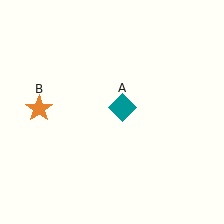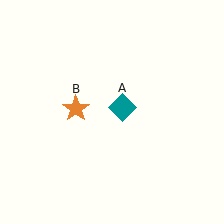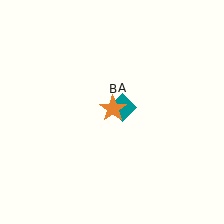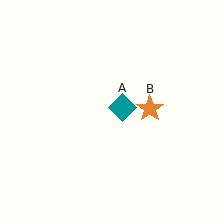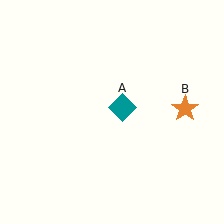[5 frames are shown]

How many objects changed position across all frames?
1 object changed position: orange star (object B).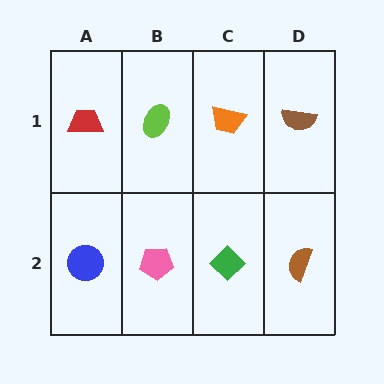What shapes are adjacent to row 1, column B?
A pink pentagon (row 2, column B), a red trapezoid (row 1, column A), an orange trapezoid (row 1, column C).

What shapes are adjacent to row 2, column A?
A red trapezoid (row 1, column A), a pink pentagon (row 2, column B).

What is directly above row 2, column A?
A red trapezoid.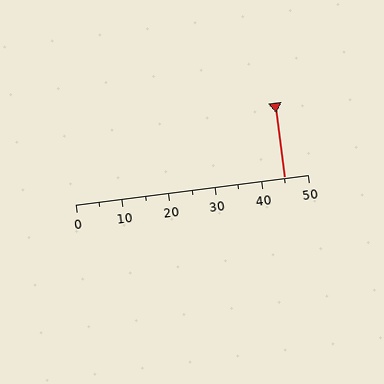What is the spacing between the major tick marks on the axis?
The major ticks are spaced 10 apart.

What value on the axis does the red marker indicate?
The marker indicates approximately 45.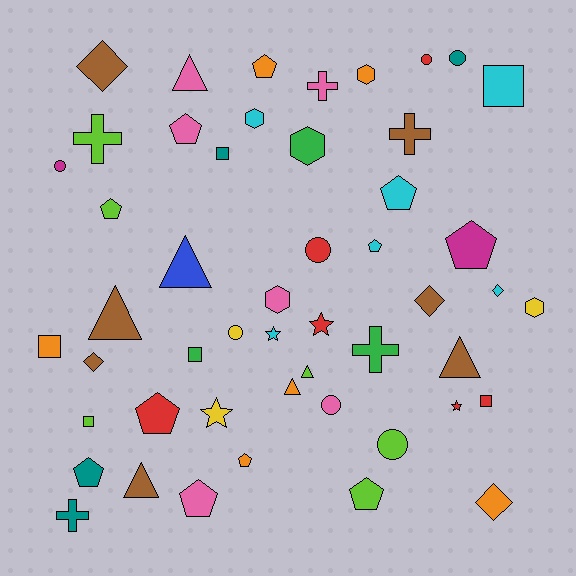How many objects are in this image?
There are 50 objects.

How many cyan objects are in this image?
There are 6 cyan objects.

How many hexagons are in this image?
There are 5 hexagons.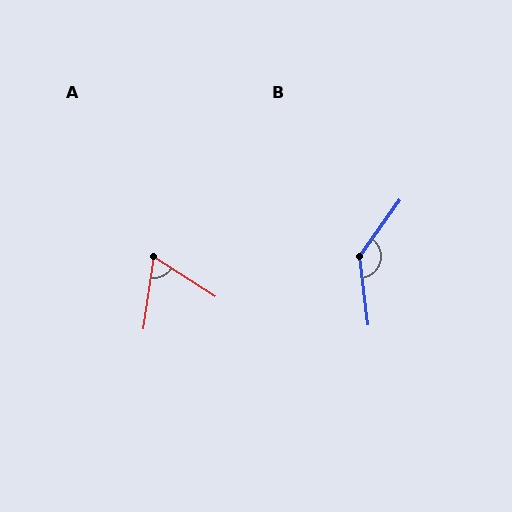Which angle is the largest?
B, at approximately 137 degrees.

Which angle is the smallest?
A, at approximately 65 degrees.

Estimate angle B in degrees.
Approximately 137 degrees.